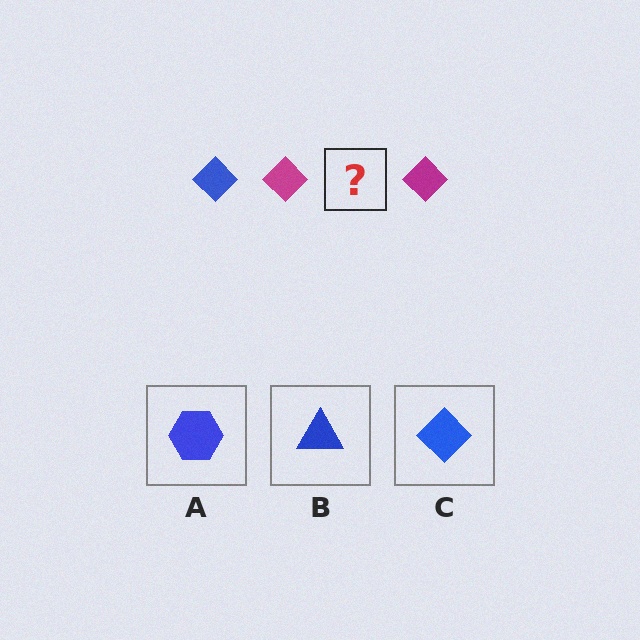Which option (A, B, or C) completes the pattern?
C.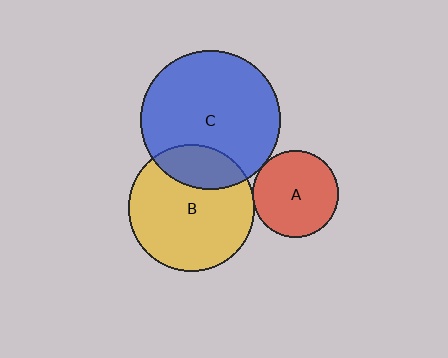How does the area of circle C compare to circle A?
Approximately 2.6 times.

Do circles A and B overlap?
Yes.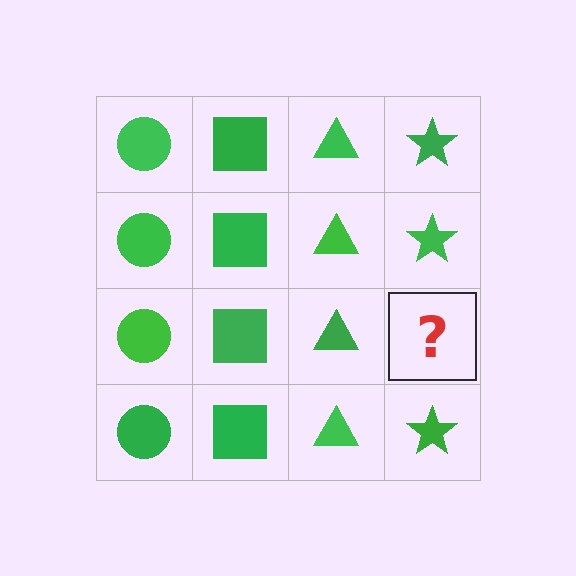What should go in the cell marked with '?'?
The missing cell should contain a green star.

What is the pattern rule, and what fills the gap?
The rule is that each column has a consistent shape. The gap should be filled with a green star.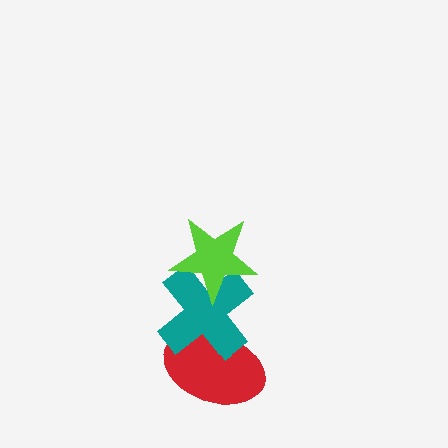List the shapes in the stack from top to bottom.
From top to bottom: the lime star, the teal cross, the red ellipse.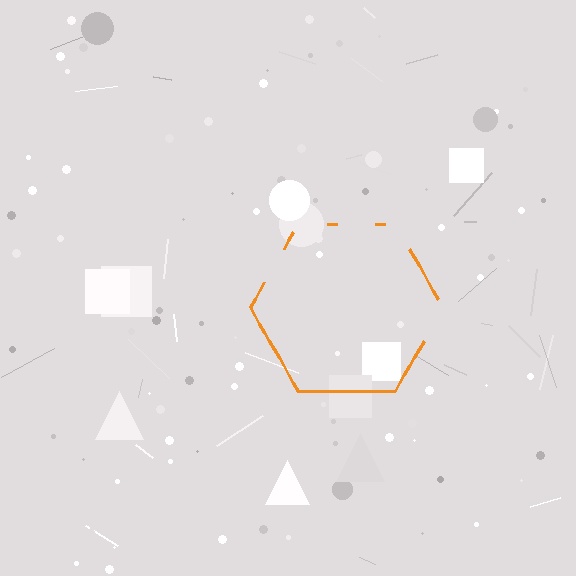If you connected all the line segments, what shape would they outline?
They would outline a hexagon.